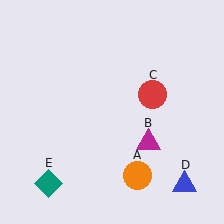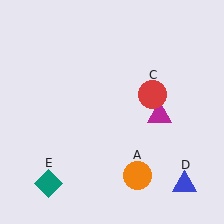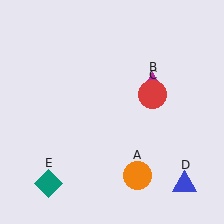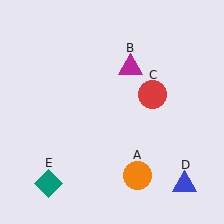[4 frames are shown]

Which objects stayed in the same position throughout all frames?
Orange circle (object A) and red circle (object C) and blue triangle (object D) and teal diamond (object E) remained stationary.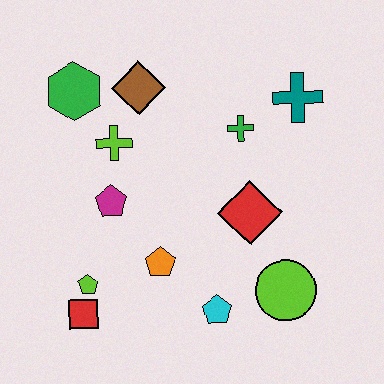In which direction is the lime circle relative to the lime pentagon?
The lime circle is to the right of the lime pentagon.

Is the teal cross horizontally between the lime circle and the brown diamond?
No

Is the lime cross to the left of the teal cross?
Yes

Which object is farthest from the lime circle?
The green hexagon is farthest from the lime circle.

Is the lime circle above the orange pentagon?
No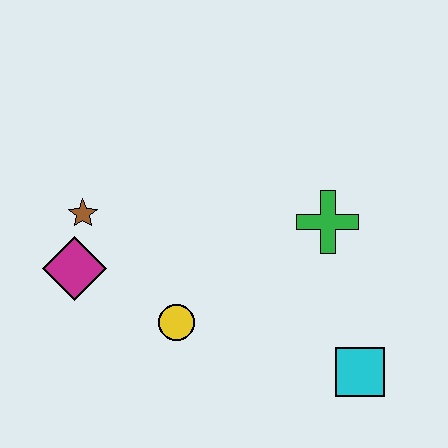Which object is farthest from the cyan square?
The brown star is farthest from the cyan square.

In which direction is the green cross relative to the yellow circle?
The green cross is to the right of the yellow circle.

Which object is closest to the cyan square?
The green cross is closest to the cyan square.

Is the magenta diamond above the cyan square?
Yes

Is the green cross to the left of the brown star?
No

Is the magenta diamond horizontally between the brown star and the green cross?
No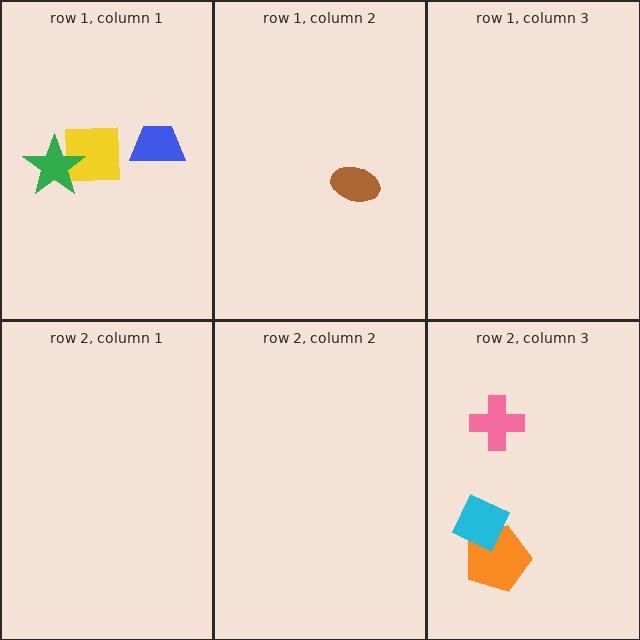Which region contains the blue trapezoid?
The row 1, column 1 region.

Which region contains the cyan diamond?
The row 2, column 3 region.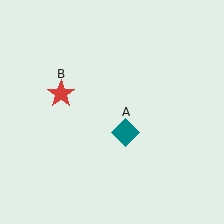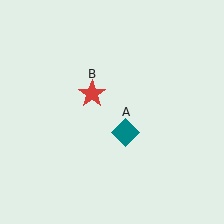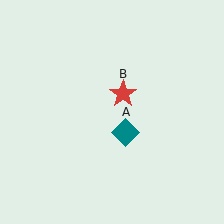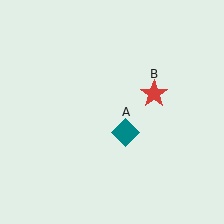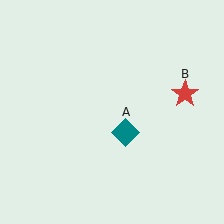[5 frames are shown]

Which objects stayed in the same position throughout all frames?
Teal diamond (object A) remained stationary.